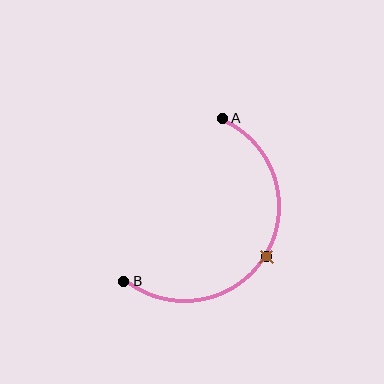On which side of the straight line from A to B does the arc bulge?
The arc bulges to the right of the straight line connecting A and B.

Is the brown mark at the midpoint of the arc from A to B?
Yes. The brown mark lies on the arc at equal arc-length from both A and B — it is the arc midpoint.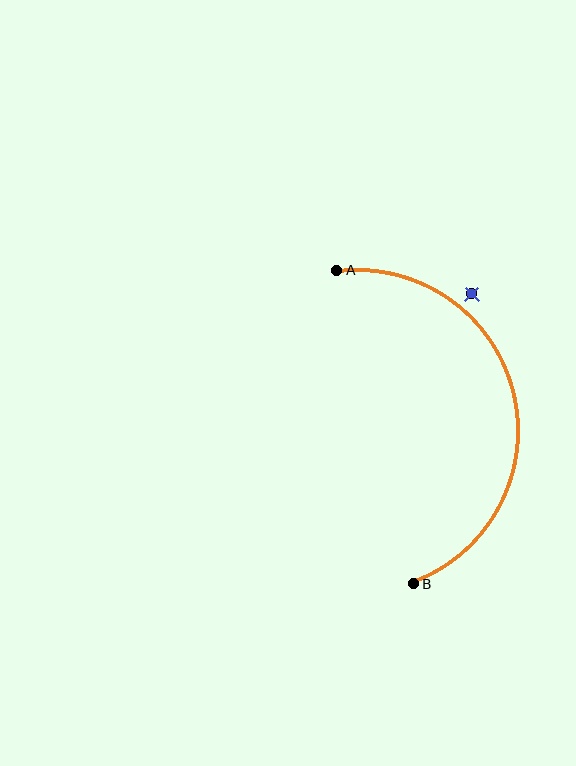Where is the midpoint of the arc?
The arc midpoint is the point on the curve farthest from the straight line joining A and B. It sits to the right of that line.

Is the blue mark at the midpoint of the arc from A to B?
No — the blue mark does not lie on the arc at all. It sits slightly outside the curve.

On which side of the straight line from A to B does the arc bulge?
The arc bulges to the right of the straight line connecting A and B.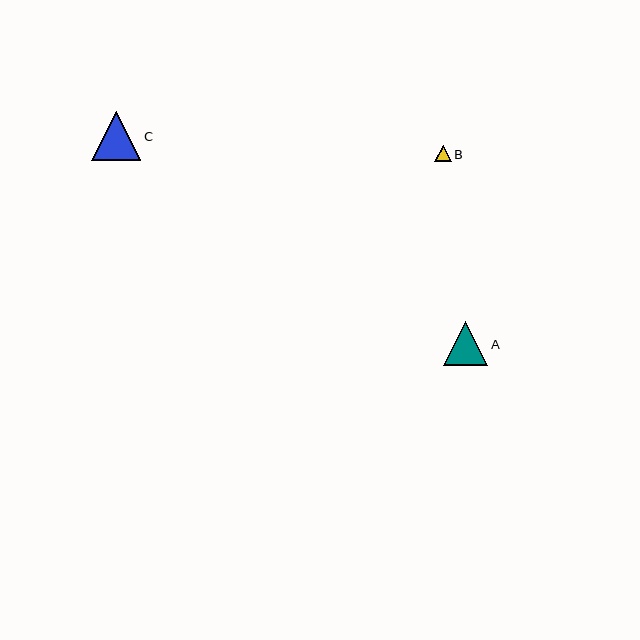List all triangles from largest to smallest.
From largest to smallest: C, A, B.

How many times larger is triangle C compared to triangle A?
Triangle C is approximately 1.1 times the size of triangle A.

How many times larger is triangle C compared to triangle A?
Triangle C is approximately 1.1 times the size of triangle A.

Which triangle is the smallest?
Triangle B is the smallest with a size of approximately 16 pixels.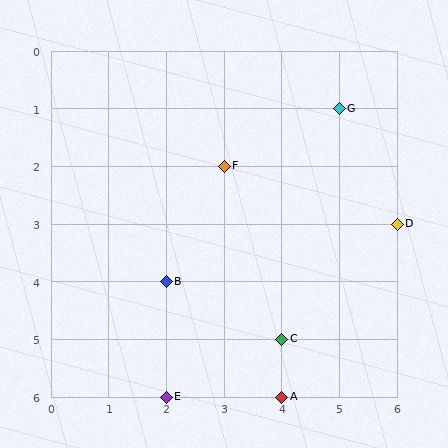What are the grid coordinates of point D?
Point D is at grid coordinates (6, 3).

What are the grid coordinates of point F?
Point F is at grid coordinates (3, 2).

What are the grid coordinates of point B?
Point B is at grid coordinates (2, 4).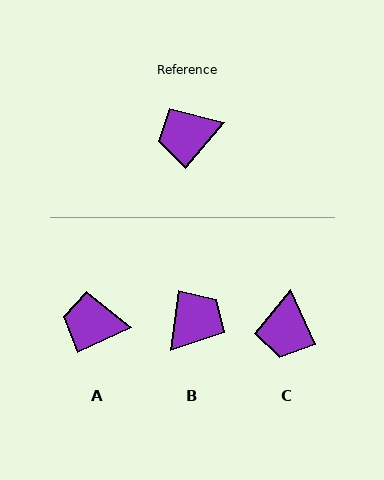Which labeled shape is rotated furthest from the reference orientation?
B, about 147 degrees away.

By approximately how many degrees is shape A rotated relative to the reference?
Approximately 24 degrees clockwise.